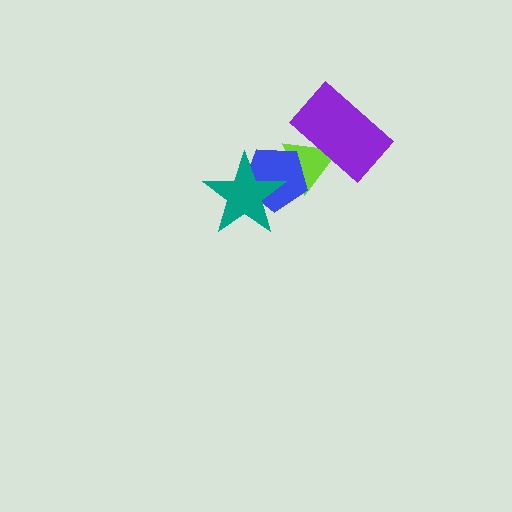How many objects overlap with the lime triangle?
2 objects overlap with the lime triangle.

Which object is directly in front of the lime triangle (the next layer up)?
The purple rectangle is directly in front of the lime triangle.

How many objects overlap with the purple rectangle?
1 object overlaps with the purple rectangle.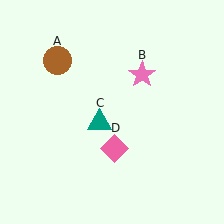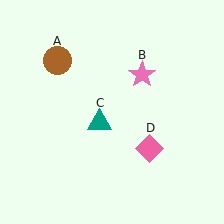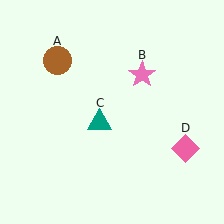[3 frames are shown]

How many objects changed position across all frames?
1 object changed position: pink diamond (object D).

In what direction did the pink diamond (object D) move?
The pink diamond (object D) moved right.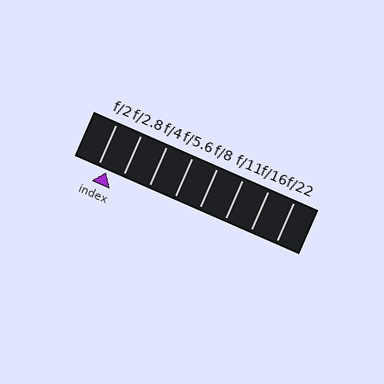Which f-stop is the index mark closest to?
The index mark is closest to f/2.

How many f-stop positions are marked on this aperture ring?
There are 8 f-stop positions marked.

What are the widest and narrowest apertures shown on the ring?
The widest aperture shown is f/2 and the narrowest is f/22.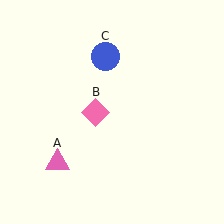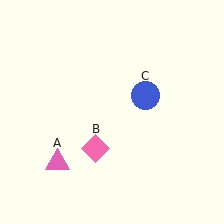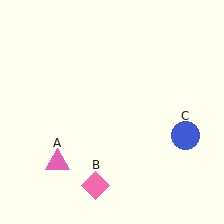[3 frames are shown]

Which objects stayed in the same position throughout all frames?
Pink triangle (object A) remained stationary.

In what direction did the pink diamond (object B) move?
The pink diamond (object B) moved down.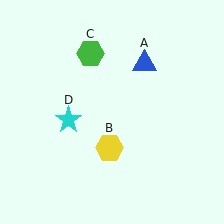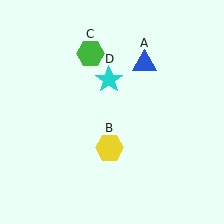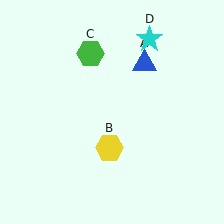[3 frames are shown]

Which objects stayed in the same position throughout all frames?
Blue triangle (object A) and yellow hexagon (object B) and green hexagon (object C) remained stationary.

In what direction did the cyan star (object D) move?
The cyan star (object D) moved up and to the right.